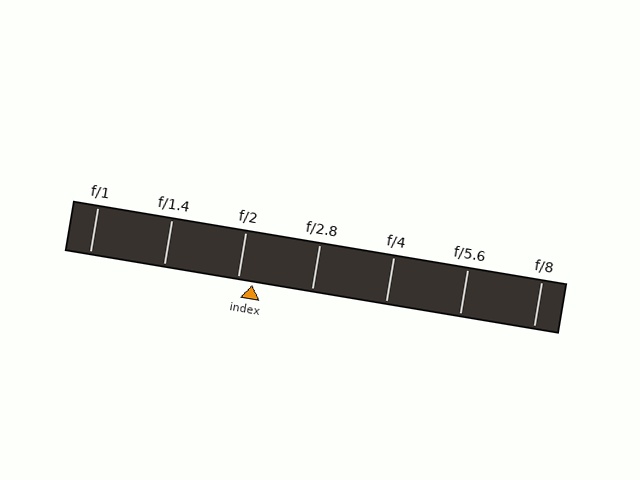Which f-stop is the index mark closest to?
The index mark is closest to f/2.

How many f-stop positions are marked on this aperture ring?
There are 7 f-stop positions marked.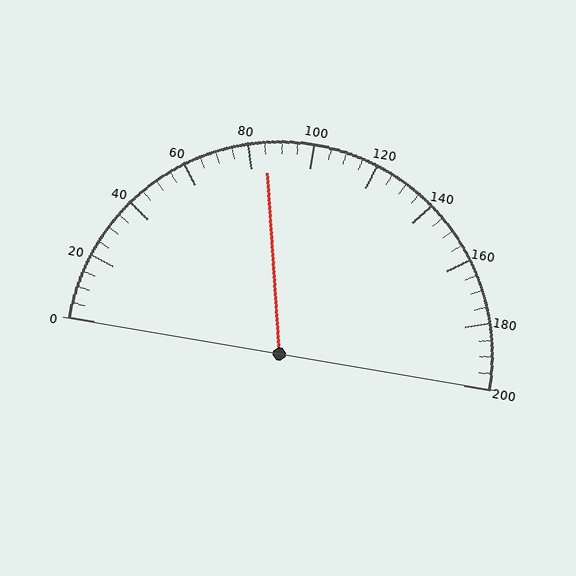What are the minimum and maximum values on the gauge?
The gauge ranges from 0 to 200.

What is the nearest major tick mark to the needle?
The nearest major tick mark is 80.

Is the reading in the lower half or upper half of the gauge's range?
The reading is in the lower half of the range (0 to 200).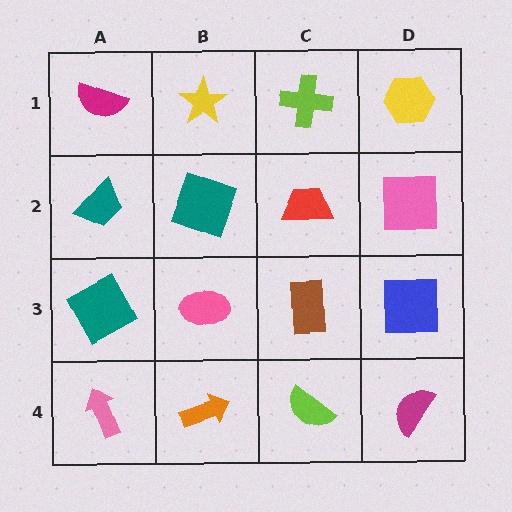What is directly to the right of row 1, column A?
A yellow star.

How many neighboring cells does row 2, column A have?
3.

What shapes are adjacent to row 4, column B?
A pink ellipse (row 3, column B), a pink arrow (row 4, column A), a lime semicircle (row 4, column C).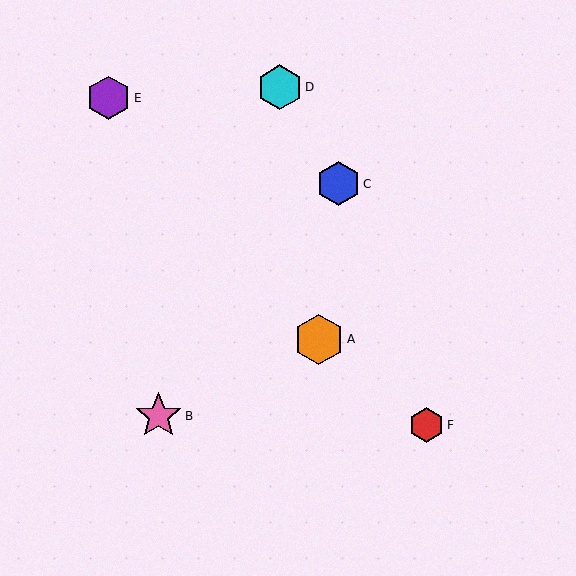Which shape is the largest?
The orange hexagon (labeled A) is the largest.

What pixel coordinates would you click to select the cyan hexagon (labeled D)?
Click at (280, 87) to select the cyan hexagon D.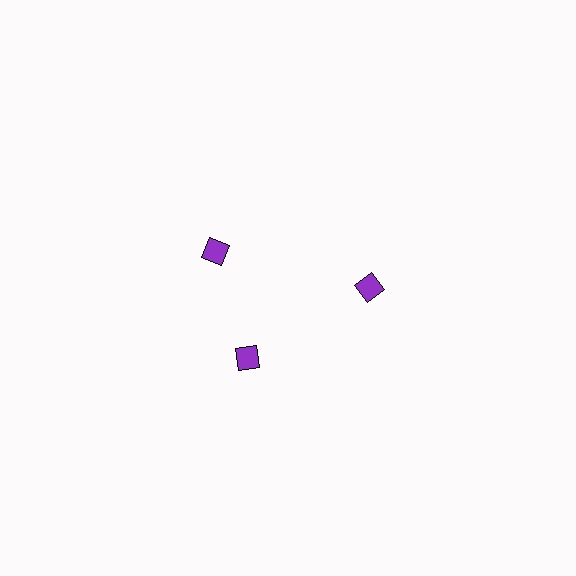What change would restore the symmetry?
The symmetry would be restored by rotating it back into even spacing with its neighbors so that all 3 squares sit at equal angles and equal distance from the center.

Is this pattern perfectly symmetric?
No. The 3 purple squares are arranged in a ring, but one element near the 11 o'clock position is rotated out of alignment along the ring, breaking the 3-fold rotational symmetry.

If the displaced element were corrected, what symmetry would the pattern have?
It would have 3-fold rotational symmetry — the pattern would map onto itself every 120 degrees.